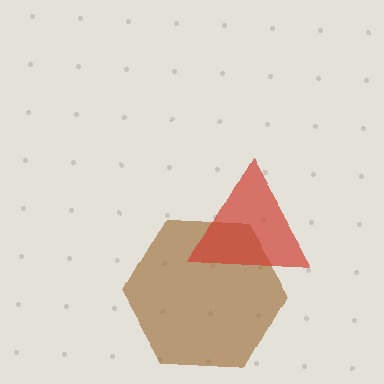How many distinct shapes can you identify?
There are 2 distinct shapes: a brown hexagon, a red triangle.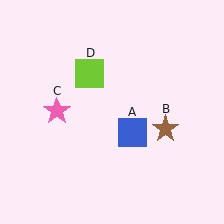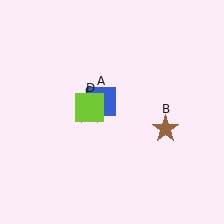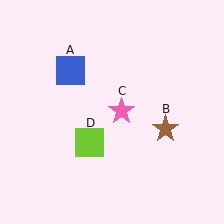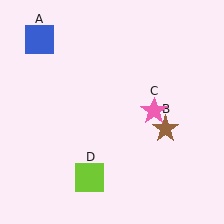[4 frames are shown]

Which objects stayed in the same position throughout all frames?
Brown star (object B) remained stationary.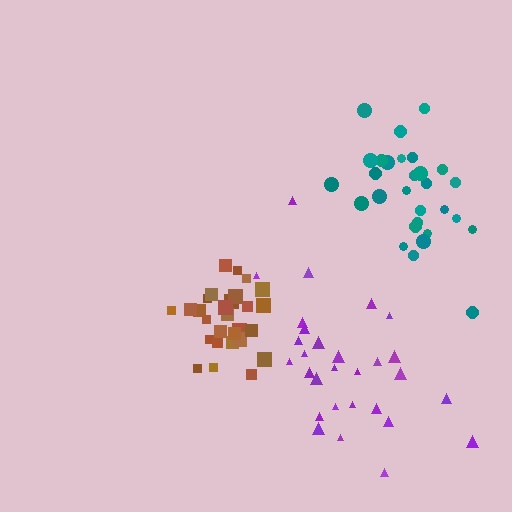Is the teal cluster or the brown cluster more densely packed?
Brown.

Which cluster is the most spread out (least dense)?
Purple.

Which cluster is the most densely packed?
Brown.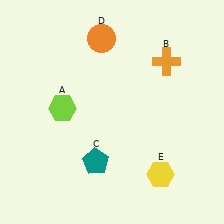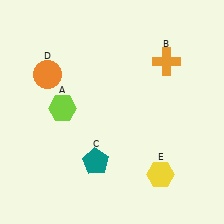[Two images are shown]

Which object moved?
The orange circle (D) moved left.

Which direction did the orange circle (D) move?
The orange circle (D) moved left.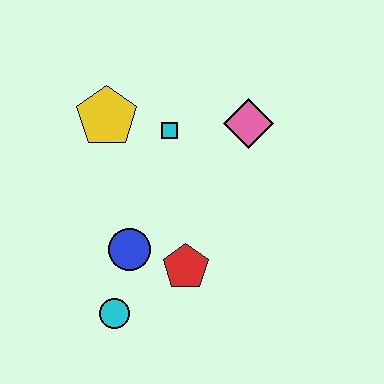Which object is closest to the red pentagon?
The blue circle is closest to the red pentagon.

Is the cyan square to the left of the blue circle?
No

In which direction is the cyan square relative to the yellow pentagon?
The cyan square is to the right of the yellow pentagon.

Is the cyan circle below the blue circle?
Yes